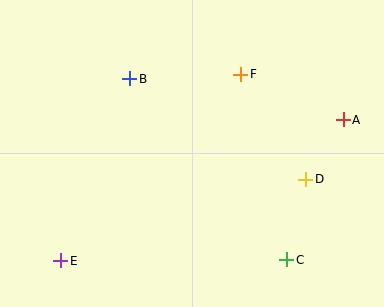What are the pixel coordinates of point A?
Point A is at (343, 120).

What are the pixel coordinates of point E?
Point E is at (61, 261).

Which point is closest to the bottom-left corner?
Point E is closest to the bottom-left corner.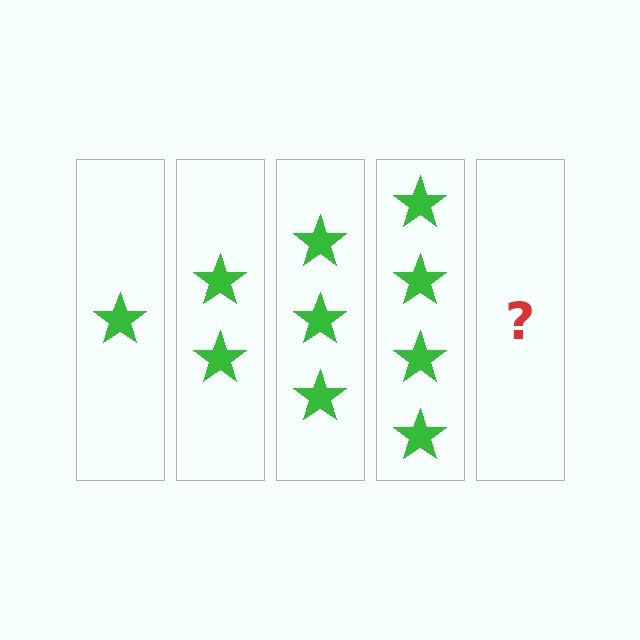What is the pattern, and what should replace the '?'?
The pattern is that each step adds one more star. The '?' should be 5 stars.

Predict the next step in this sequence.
The next step is 5 stars.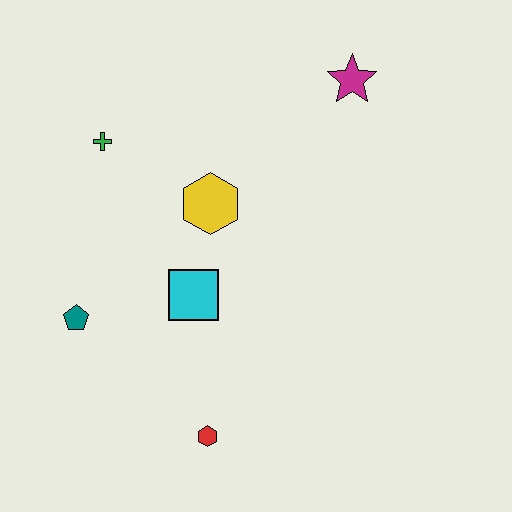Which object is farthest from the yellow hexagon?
The red hexagon is farthest from the yellow hexagon.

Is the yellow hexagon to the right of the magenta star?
No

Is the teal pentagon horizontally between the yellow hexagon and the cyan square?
No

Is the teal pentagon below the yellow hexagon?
Yes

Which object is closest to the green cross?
The yellow hexagon is closest to the green cross.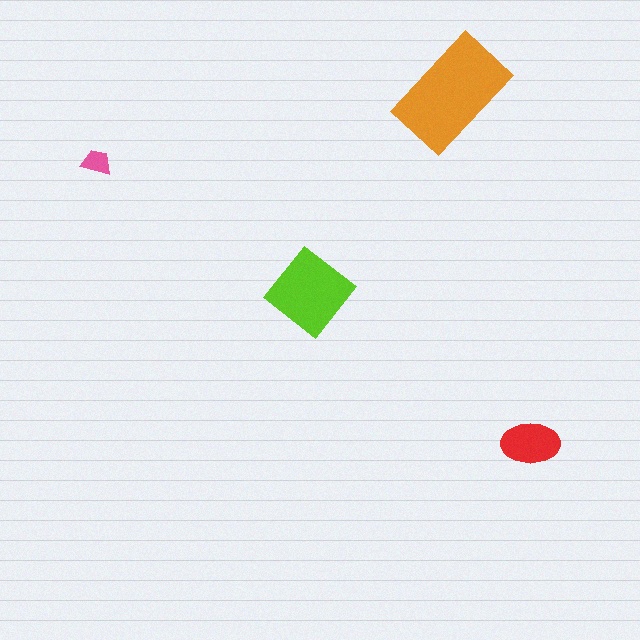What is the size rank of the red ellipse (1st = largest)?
3rd.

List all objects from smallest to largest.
The pink trapezoid, the red ellipse, the lime diamond, the orange rectangle.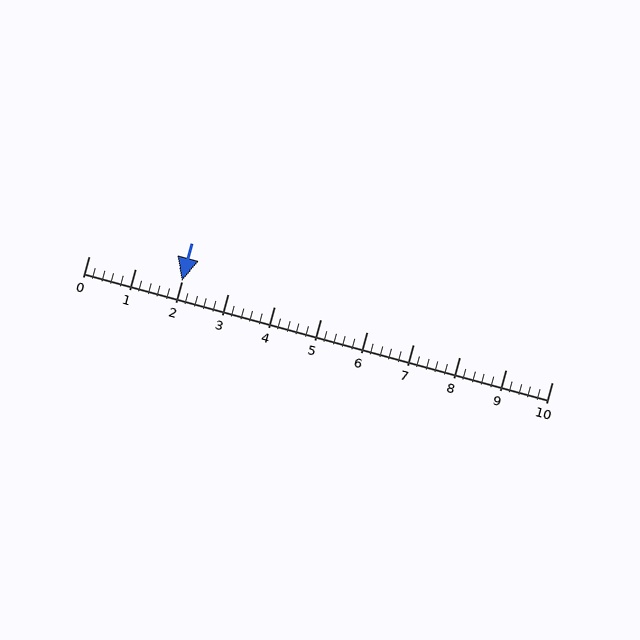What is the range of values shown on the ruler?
The ruler shows values from 0 to 10.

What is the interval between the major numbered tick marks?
The major tick marks are spaced 1 units apart.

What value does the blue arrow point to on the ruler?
The blue arrow points to approximately 2.0.